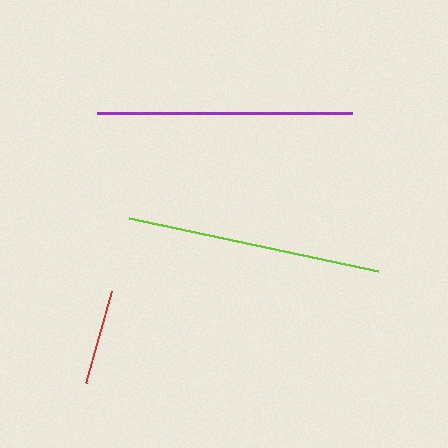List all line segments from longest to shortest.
From longest to shortest: purple, lime, red.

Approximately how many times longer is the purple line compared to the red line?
The purple line is approximately 2.7 times the length of the red line.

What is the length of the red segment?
The red segment is approximately 96 pixels long.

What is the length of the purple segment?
The purple segment is approximately 255 pixels long.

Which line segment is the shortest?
The red line is the shortest at approximately 96 pixels.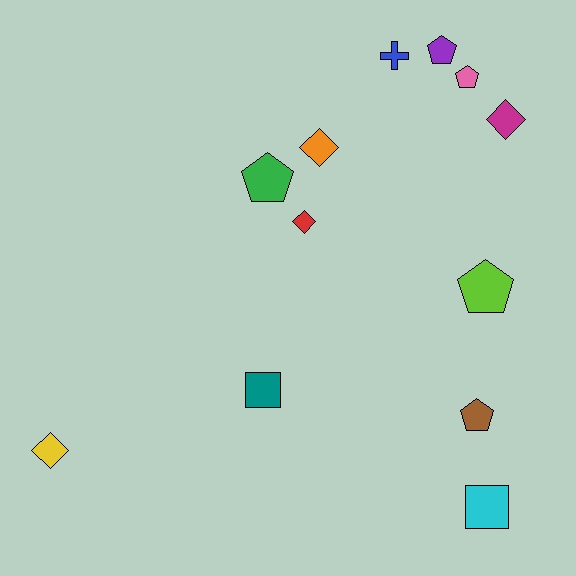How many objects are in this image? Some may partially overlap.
There are 12 objects.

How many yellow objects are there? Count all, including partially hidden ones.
There is 1 yellow object.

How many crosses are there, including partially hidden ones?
There is 1 cross.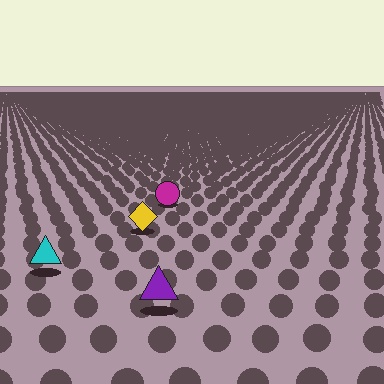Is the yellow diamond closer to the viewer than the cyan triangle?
No. The cyan triangle is closer — you can tell from the texture gradient: the ground texture is coarser near it.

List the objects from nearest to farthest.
From nearest to farthest: the purple triangle, the cyan triangle, the yellow diamond, the magenta circle.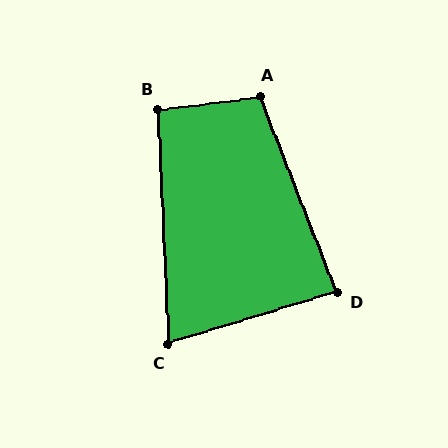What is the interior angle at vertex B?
Approximately 94 degrees (approximately right).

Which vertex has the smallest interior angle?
C, at approximately 76 degrees.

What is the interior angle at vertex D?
Approximately 86 degrees (approximately right).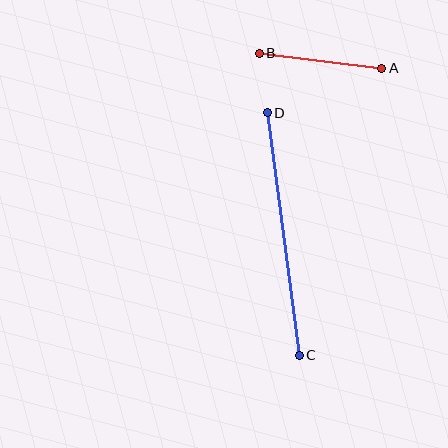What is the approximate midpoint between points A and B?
The midpoint is at approximately (320, 61) pixels.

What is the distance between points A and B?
The distance is approximately 124 pixels.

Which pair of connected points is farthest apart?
Points C and D are farthest apart.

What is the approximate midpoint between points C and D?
The midpoint is at approximately (283, 234) pixels.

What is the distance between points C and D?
The distance is approximately 245 pixels.